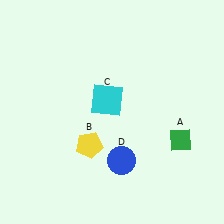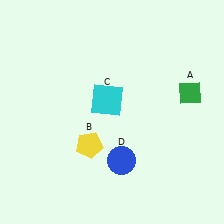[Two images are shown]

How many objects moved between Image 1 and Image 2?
1 object moved between the two images.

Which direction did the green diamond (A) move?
The green diamond (A) moved up.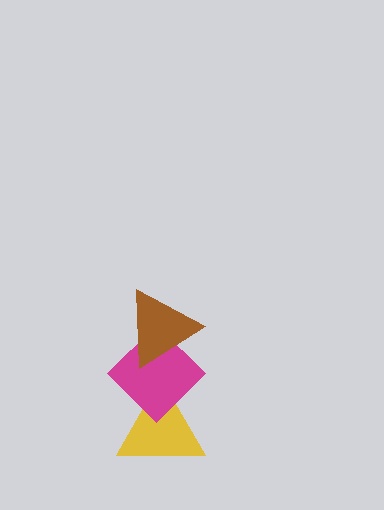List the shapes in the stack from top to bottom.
From top to bottom: the brown triangle, the magenta diamond, the yellow triangle.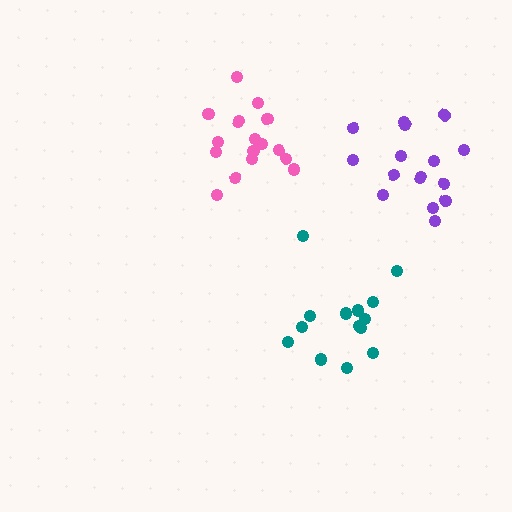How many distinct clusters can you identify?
There are 3 distinct clusters.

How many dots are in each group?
Group 1: 16 dots, Group 2: 15 dots, Group 3: 14 dots (45 total).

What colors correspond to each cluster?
The clusters are colored: pink, purple, teal.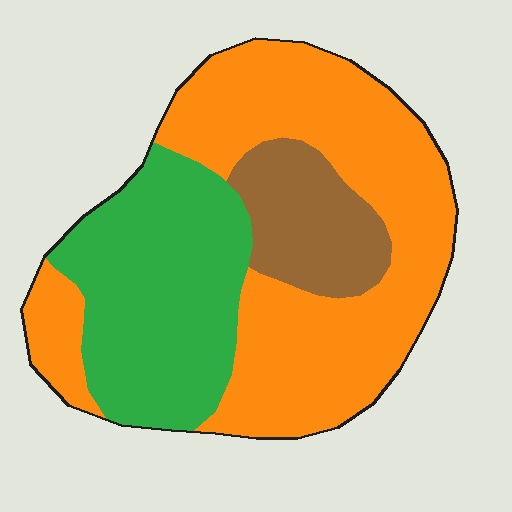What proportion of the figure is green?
Green covers around 30% of the figure.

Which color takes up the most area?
Orange, at roughly 55%.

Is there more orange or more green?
Orange.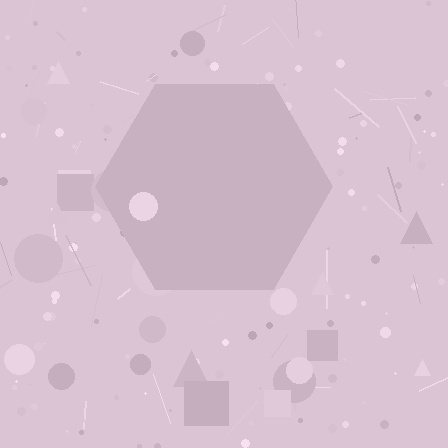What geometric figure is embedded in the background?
A hexagon is embedded in the background.